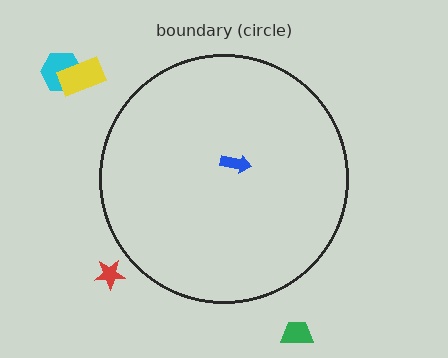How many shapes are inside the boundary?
1 inside, 4 outside.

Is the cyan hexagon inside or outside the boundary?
Outside.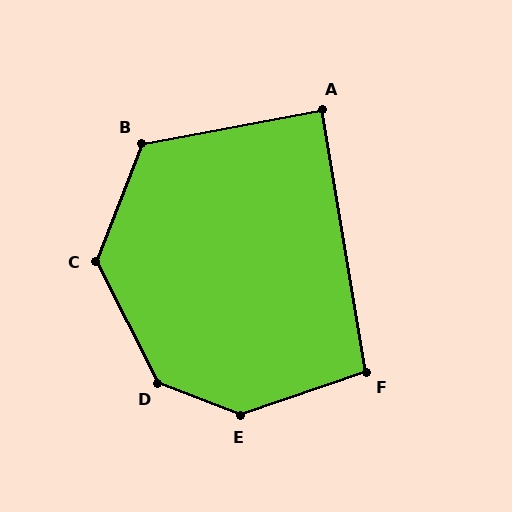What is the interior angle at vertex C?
Approximately 132 degrees (obtuse).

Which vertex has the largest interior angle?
E, at approximately 139 degrees.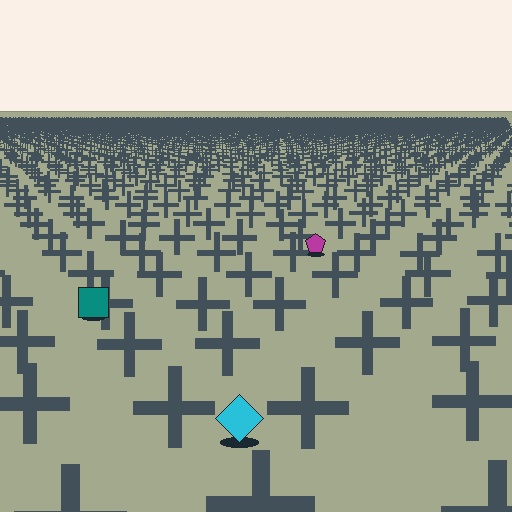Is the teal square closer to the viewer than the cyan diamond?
No. The cyan diamond is closer — you can tell from the texture gradient: the ground texture is coarser near it.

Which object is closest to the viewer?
The cyan diamond is closest. The texture marks near it are larger and more spread out.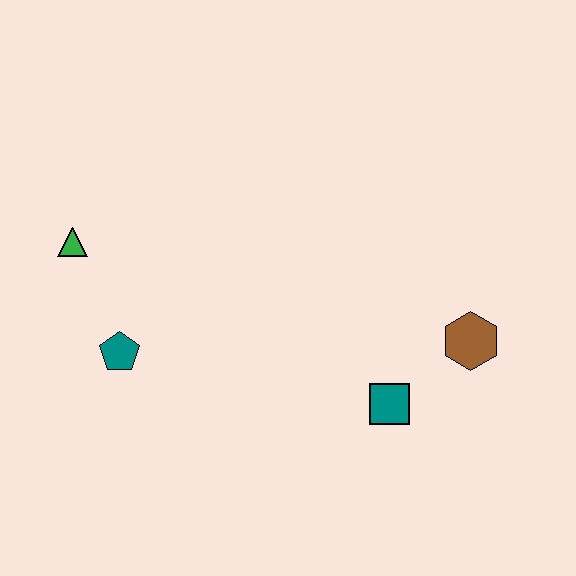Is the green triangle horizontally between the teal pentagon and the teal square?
No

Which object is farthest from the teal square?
The green triangle is farthest from the teal square.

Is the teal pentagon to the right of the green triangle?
Yes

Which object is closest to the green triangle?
The teal pentagon is closest to the green triangle.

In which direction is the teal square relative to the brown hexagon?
The teal square is to the left of the brown hexagon.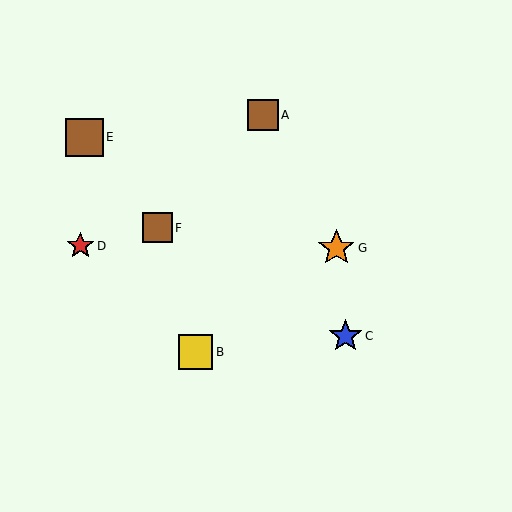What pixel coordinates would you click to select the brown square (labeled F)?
Click at (157, 228) to select the brown square F.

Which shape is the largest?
The brown square (labeled E) is the largest.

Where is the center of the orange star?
The center of the orange star is at (336, 248).